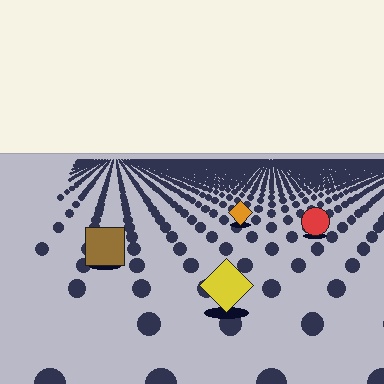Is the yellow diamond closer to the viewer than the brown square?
Yes. The yellow diamond is closer — you can tell from the texture gradient: the ground texture is coarser near it.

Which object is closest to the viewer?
The yellow diamond is closest. The texture marks near it are larger and more spread out.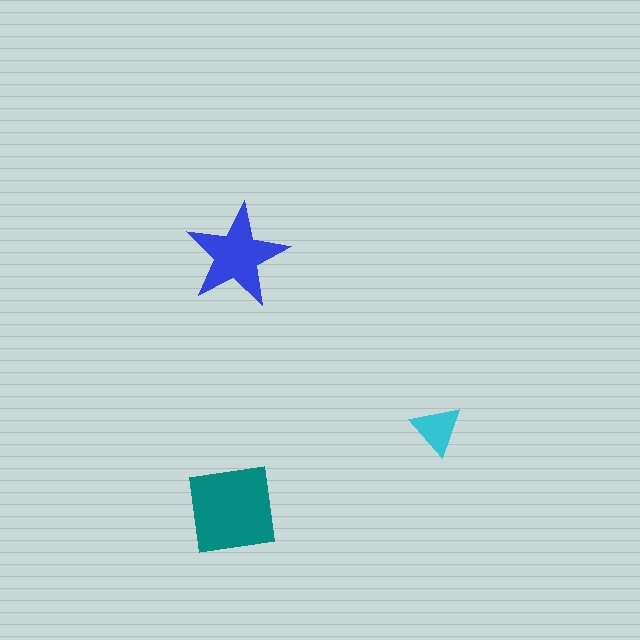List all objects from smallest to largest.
The cyan triangle, the blue star, the teal square.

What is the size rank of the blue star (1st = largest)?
2nd.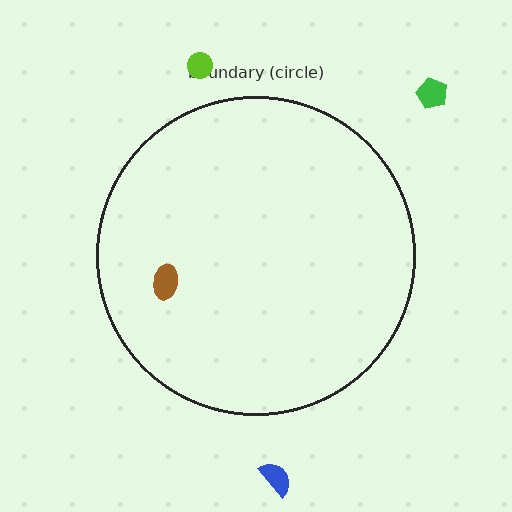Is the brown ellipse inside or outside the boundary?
Inside.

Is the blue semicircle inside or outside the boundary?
Outside.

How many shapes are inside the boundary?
1 inside, 3 outside.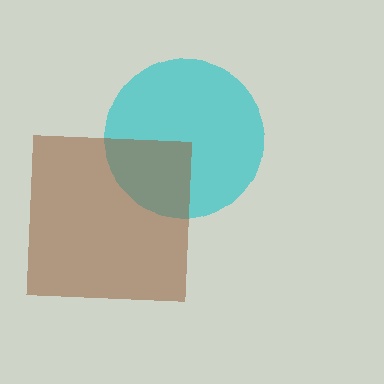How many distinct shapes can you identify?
There are 2 distinct shapes: a cyan circle, a brown square.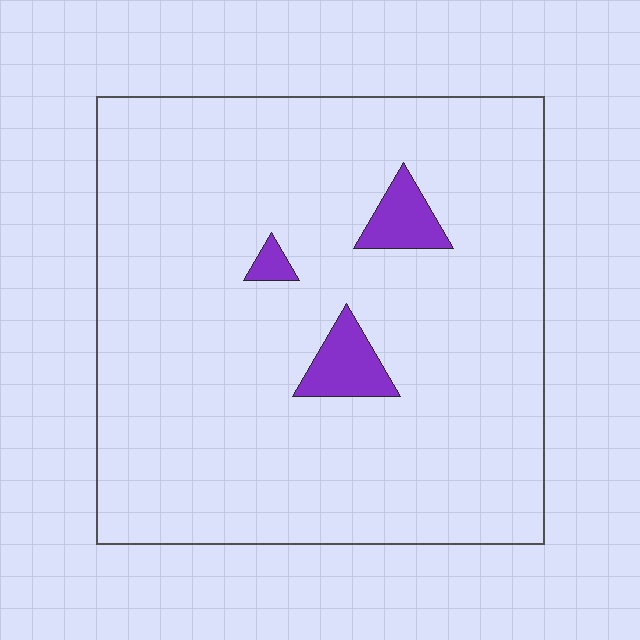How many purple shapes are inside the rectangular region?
3.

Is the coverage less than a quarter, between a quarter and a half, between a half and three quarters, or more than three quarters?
Less than a quarter.